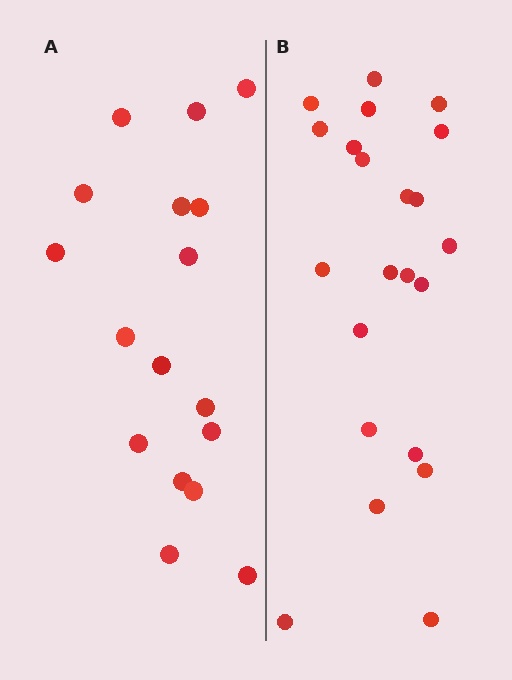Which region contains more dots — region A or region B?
Region B (the right region) has more dots.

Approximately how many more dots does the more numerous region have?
Region B has about 5 more dots than region A.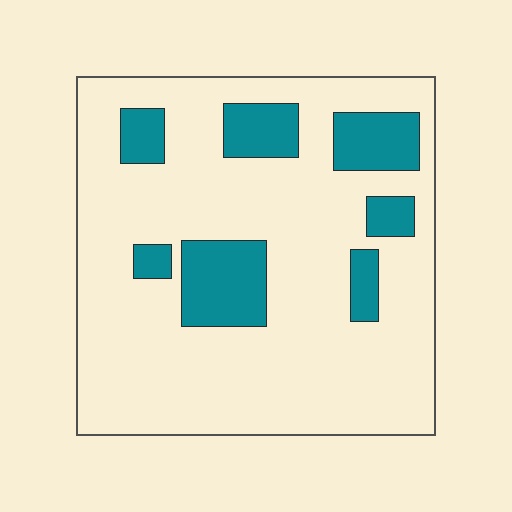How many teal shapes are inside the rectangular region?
7.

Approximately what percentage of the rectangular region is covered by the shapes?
Approximately 20%.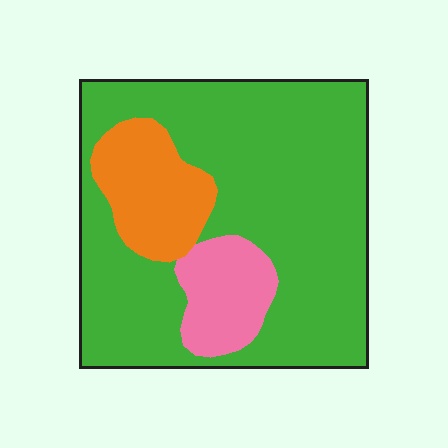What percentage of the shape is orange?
Orange covers 15% of the shape.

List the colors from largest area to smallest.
From largest to smallest: green, orange, pink.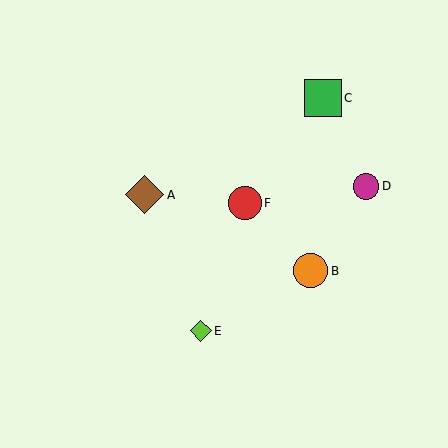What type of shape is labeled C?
Shape C is a green square.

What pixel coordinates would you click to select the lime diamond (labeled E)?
Click at (201, 331) to select the lime diamond E.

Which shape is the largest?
The brown diamond (labeled A) is the largest.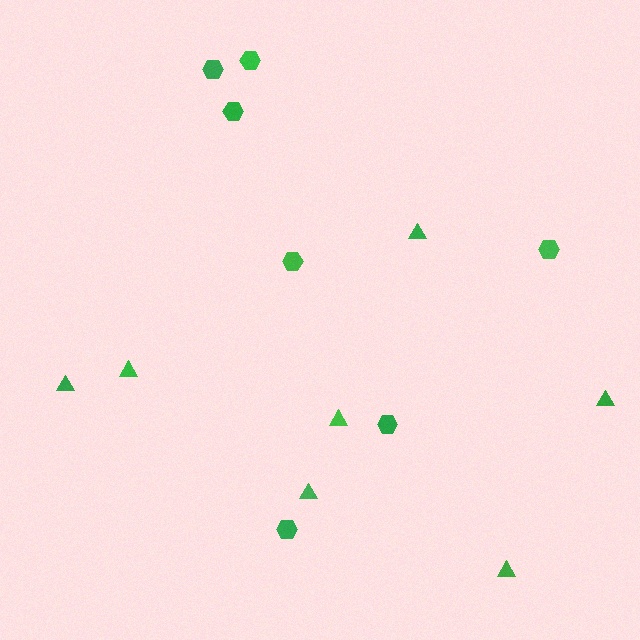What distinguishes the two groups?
There are 2 groups: one group of hexagons (7) and one group of triangles (7).